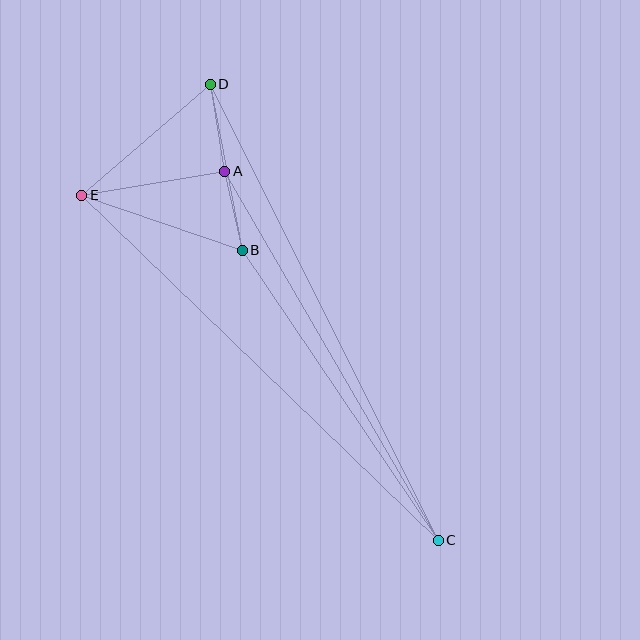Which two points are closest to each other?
Points A and B are closest to each other.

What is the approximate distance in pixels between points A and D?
The distance between A and D is approximately 88 pixels.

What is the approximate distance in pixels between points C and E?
The distance between C and E is approximately 496 pixels.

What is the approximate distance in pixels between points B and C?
The distance between B and C is approximately 350 pixels.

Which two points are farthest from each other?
Points C and D are farthest from each other.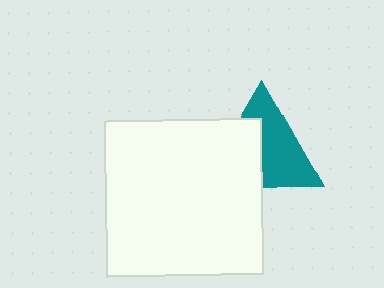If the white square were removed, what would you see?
You would see the complete teal triangle.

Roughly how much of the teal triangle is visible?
About half of it is visible (roughly 57%).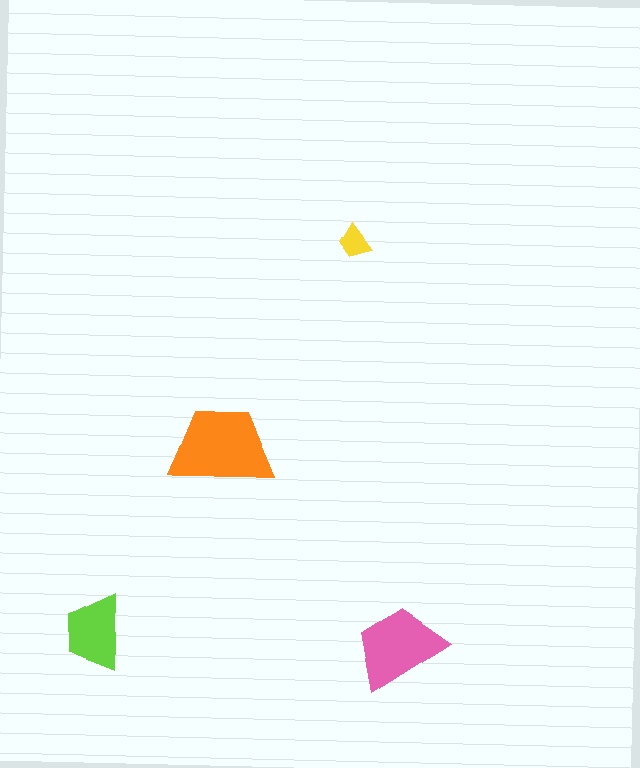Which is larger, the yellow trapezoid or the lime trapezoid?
The lime one.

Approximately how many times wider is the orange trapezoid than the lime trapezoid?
About 1.5 times wider.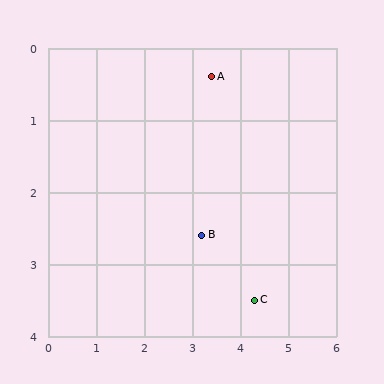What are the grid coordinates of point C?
Point C is at approximately (4.3, 3.5).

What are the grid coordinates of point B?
Point B is at approximately (3.2, 2.6).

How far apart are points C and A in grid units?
Points C and A are about 3.2 grid units apart.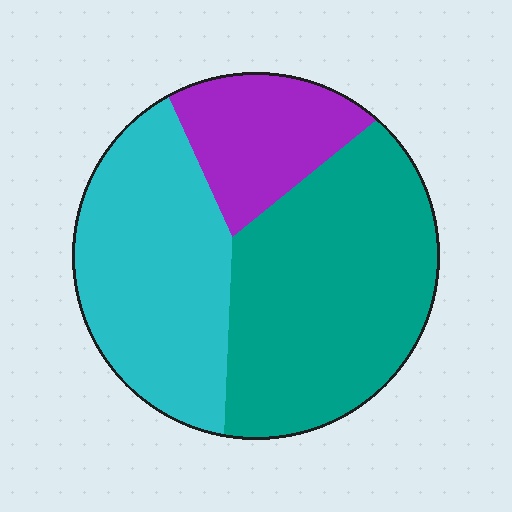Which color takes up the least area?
Purple, at roughly 20%.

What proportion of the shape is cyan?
Cyan takes up about three eighths (3/8) of the shape.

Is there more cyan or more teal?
Teal.